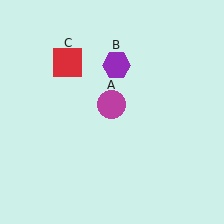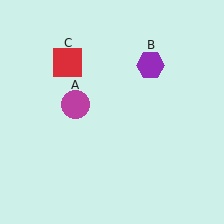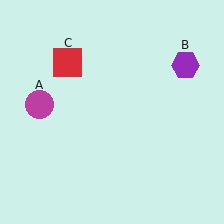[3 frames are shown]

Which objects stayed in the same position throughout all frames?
Red square (object C) remained stationary.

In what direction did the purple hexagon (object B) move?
The purple hexagon (object B) moved right.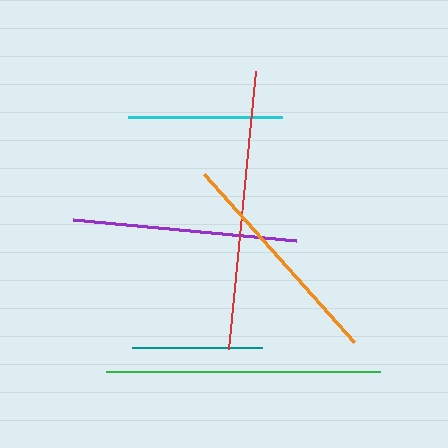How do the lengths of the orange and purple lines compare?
The orange and purple lines are approximately the same length.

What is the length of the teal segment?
The teal segment is approximately 130 pixels long.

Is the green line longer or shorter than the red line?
The red line is longer than the green line.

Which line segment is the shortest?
The teal line is the shortest at approximately 130 pixels.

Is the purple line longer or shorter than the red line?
The red line is longer than the purple line.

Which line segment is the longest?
The red line is the longest at approximately 280 pixels.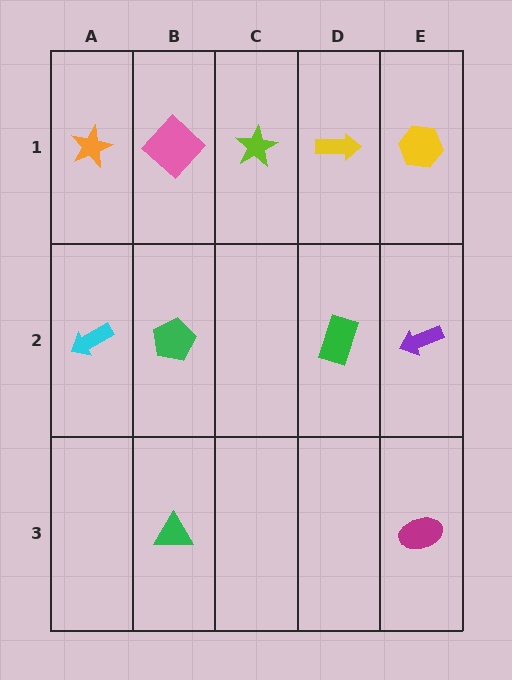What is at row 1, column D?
A yellow arrow.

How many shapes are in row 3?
2 shapes.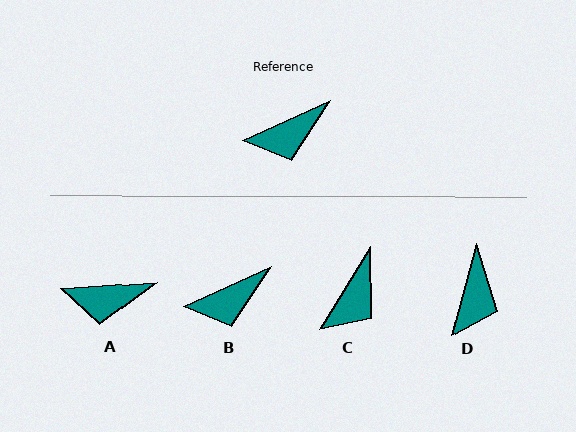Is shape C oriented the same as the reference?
No, it is off by about 34 degrees.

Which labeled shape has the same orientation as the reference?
B.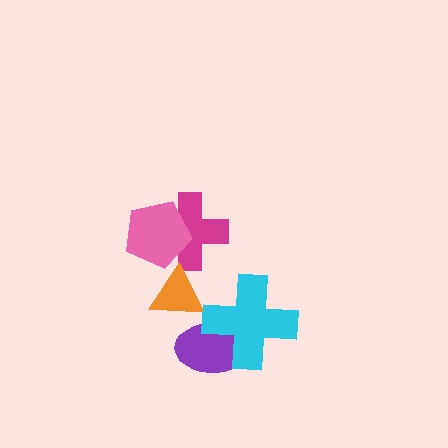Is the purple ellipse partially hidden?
Yes, it is partially covered by another shape.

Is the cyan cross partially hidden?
No, no other shape covers it.